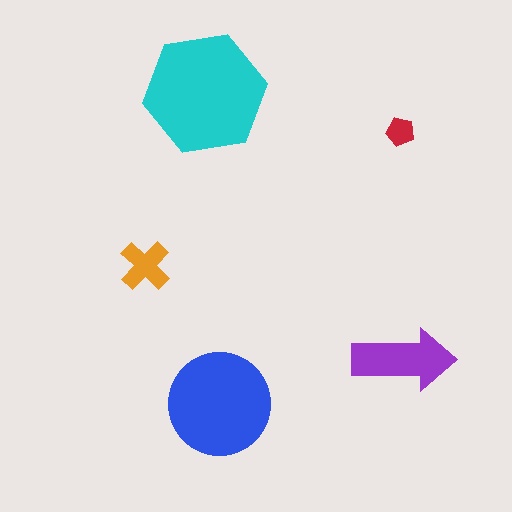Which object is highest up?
The cyan hexagon is topmost.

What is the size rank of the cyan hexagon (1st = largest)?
1st.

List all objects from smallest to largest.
The red pentagon, the orange cross, the purple arrow, the blue circle, the cyan hexagon.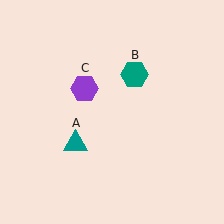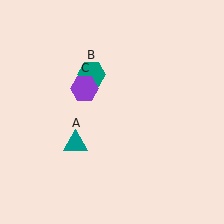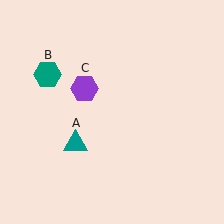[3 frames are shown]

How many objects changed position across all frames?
1 object changed position: teal hexagon (object B).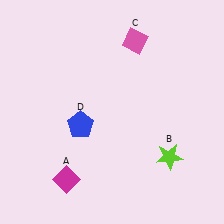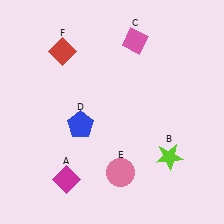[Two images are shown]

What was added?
A pink circle (E), a red diamond (F) were added in Image 2.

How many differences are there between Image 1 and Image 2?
There are 2 differences between the two images.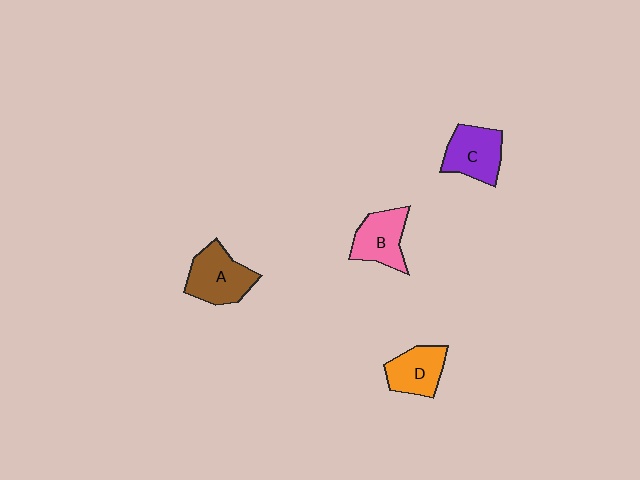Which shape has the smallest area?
Shape D (orange).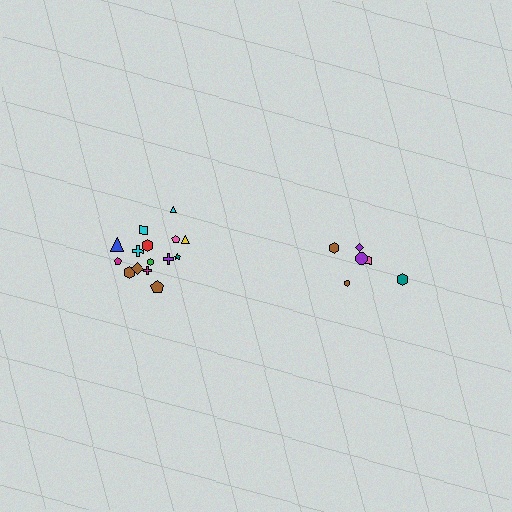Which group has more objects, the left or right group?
The left group.